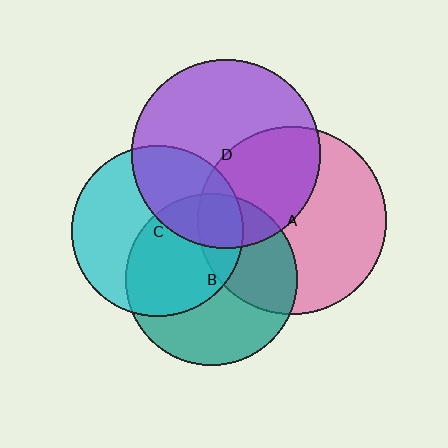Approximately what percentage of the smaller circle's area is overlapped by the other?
Approximately 50%.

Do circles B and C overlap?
Yes.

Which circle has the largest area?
Circle D (purple).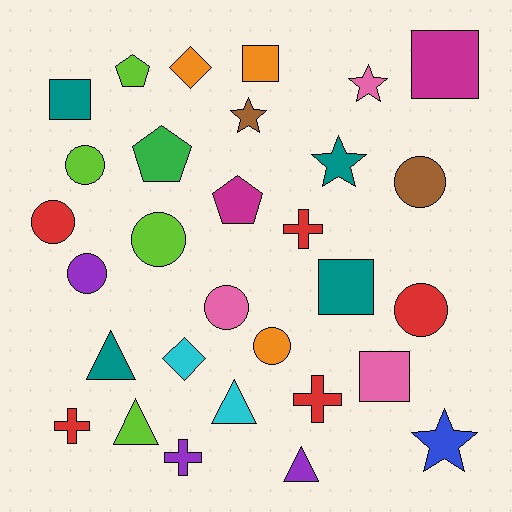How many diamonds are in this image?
There are 2 diamonds.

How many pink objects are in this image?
There are 3 pink objects.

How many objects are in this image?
There are 30 objects.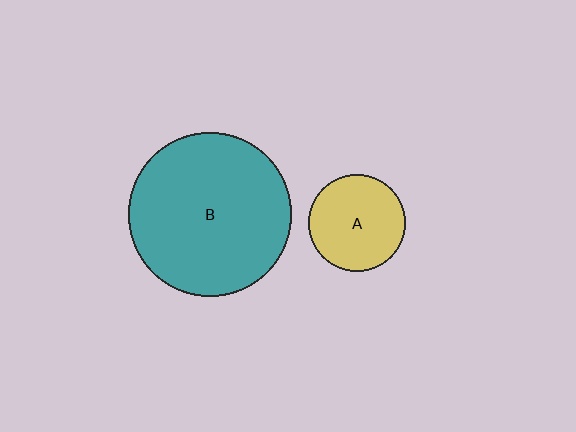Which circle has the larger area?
Circle B (teal).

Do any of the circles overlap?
No, none of the circles overlap.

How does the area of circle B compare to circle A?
Approximately 2.8 times.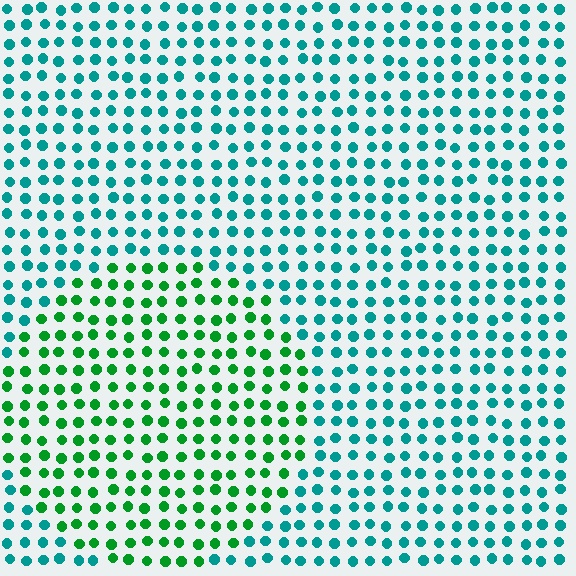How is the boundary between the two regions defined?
The boundary is defined purely by a slight shift in hue (about 44 degrees). Spacing, size, and orientation are identical on both sides.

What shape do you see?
I see a circle.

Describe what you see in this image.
The image is filled with small teal elements in a uniform arrangement. A circle-shaped region is visible where the elements are tinted to a slightly different hue, forming a subtle color boundary.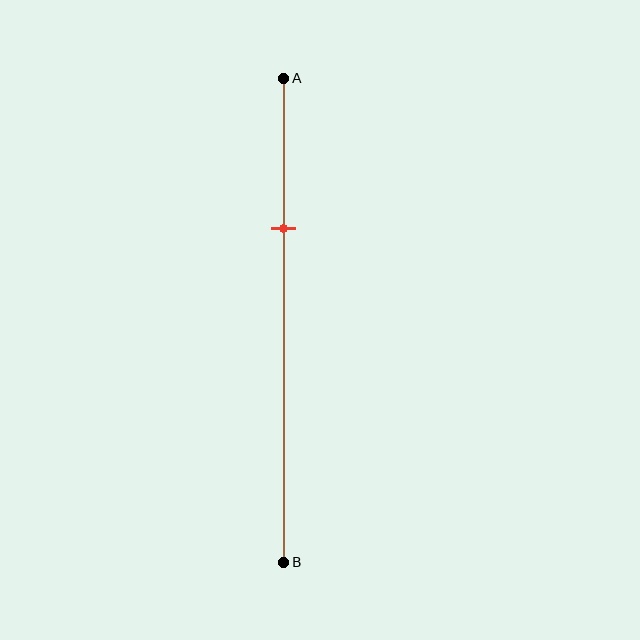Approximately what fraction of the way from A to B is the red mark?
The red mark is approximately 30% of the way from A to B.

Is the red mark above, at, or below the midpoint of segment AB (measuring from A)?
The red mark is above the midpoint of segment AB.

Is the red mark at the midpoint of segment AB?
No, the mark is at about 30% from A, not at the 50% midpoint.